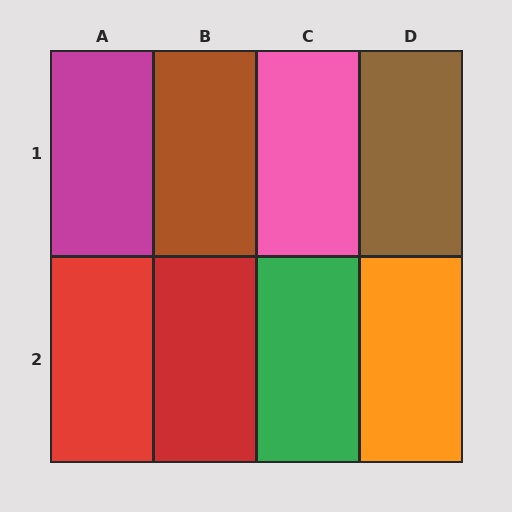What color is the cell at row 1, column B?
Brown.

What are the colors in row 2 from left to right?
Red, red, green, orange.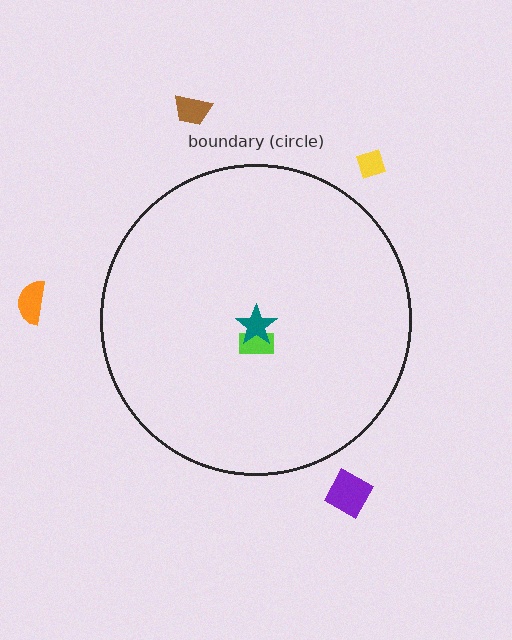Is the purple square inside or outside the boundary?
Outside.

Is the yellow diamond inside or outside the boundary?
Outside.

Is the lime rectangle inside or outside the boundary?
Inside.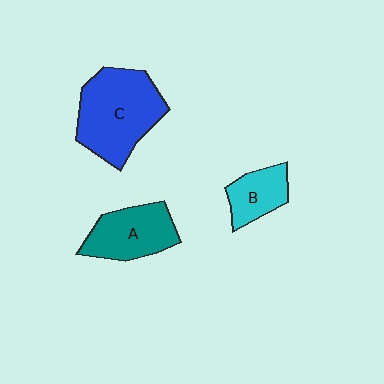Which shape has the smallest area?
Shape B (cyan).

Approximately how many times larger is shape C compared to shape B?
Approximately 2.3 times.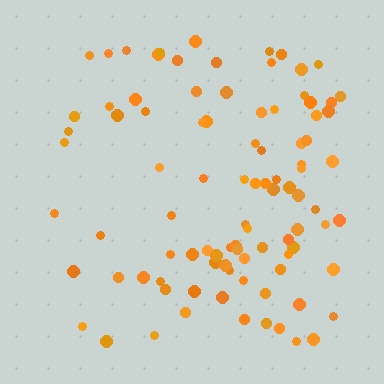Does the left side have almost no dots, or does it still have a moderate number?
Still a moderate number, just noticeably fewer than the right.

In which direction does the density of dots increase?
From left to right, with the right side densest.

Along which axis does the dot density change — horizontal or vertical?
Horizontal.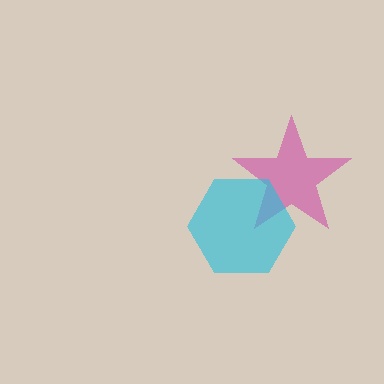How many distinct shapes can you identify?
There are 2 distinct shapes: a magenta star, a cyan hexagon.